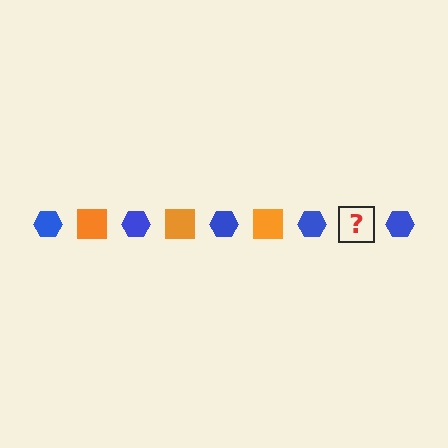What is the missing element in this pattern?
The missing element is an orange square.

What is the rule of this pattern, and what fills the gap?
The rule is that the pattern alternates between blue hexagon and orange square. The gap should be filled with an orange square.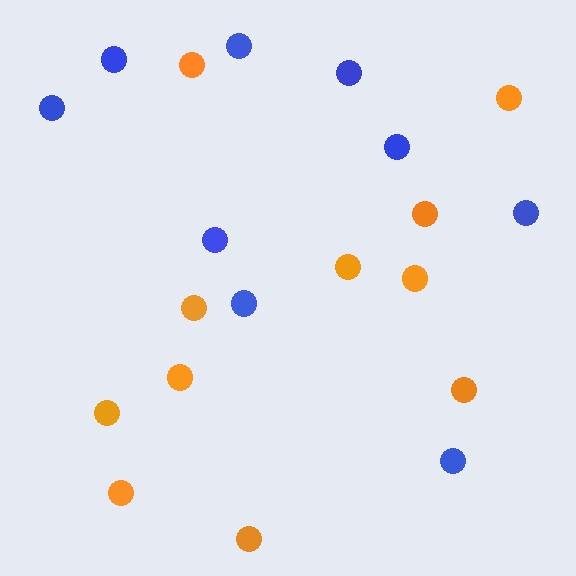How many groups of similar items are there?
There are 2 groups: one group of orange circles (11) and one group of blue circles (9).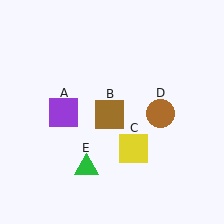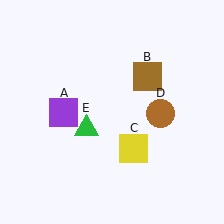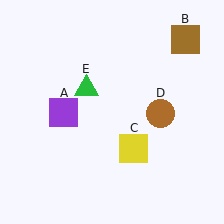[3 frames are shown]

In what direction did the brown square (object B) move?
The brown square (object B) moved up and to the right.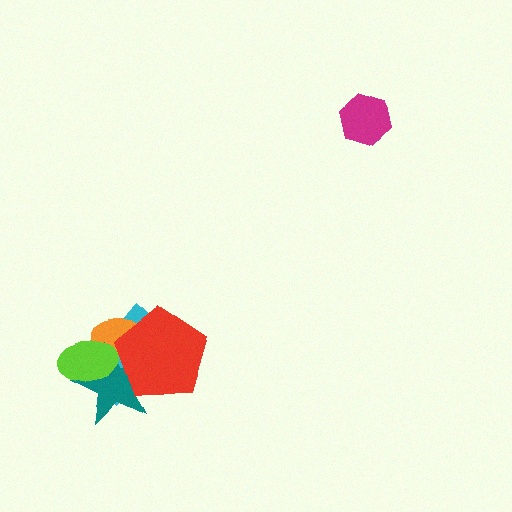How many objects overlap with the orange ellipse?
4 objects overlap with the orange ellipse.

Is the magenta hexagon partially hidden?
No, no other shape covers it.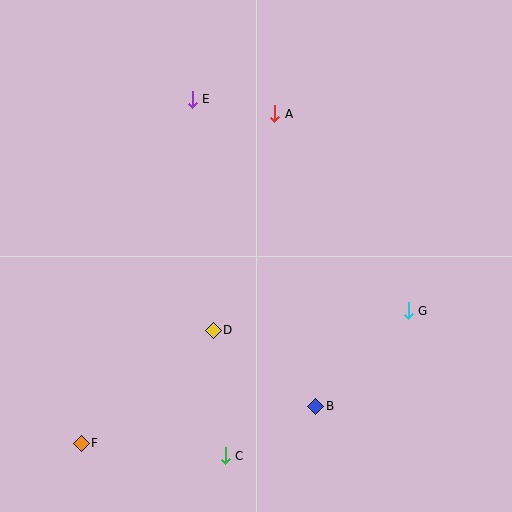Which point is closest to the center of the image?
Point D at (213, 330) is closest to the center.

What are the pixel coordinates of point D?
Point D is at (213, 330).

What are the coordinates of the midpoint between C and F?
The midpoint between C and F is at (153, 449).